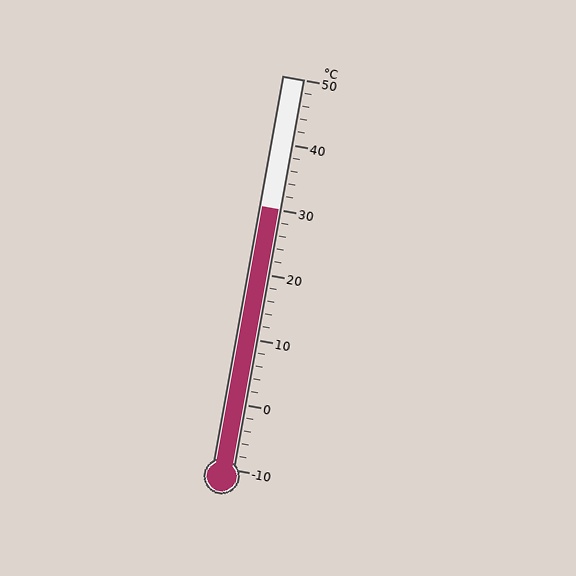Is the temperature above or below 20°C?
The temperature is above 20°C.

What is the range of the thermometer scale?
The thermometer scale ranges from -10°C to 50°C.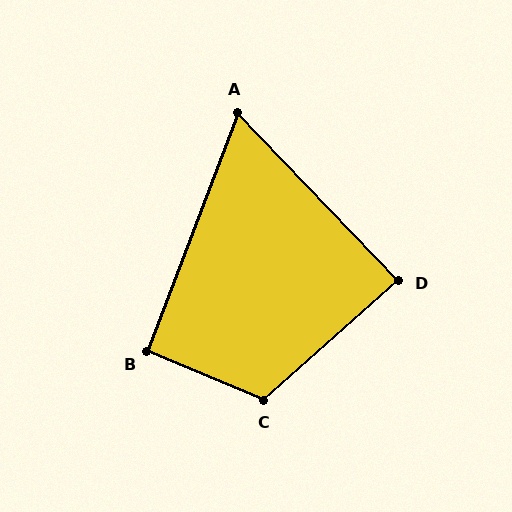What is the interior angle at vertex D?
Approximately 88 degrees (approximately right).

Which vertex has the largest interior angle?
C, at approximately 115 degrees.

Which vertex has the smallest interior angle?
A, at approximately 65 degrees.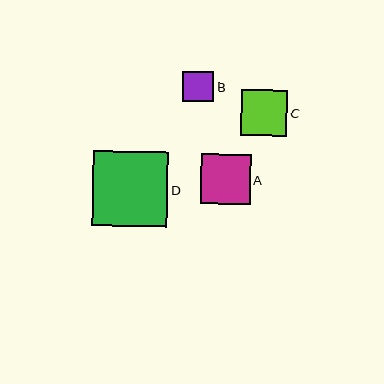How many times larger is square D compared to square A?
Square D is approximately 1.5 times the size of square A.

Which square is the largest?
Square D is the largest with a size of approximately 76 pixels.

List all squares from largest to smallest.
From largest to smallest: D, A, C, B.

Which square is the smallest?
Square B is the smallest with a size of approximately 31 pixels.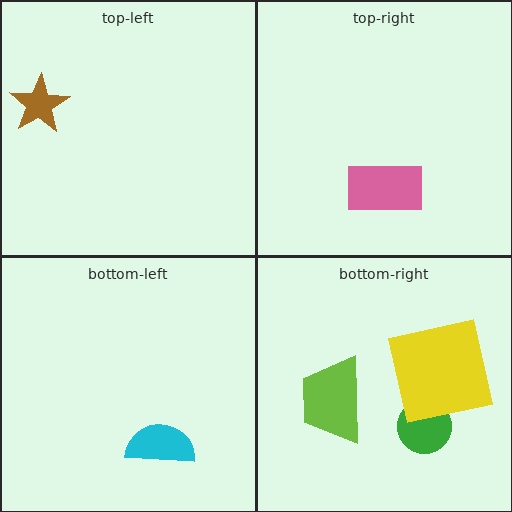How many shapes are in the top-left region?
1.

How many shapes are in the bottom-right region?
3.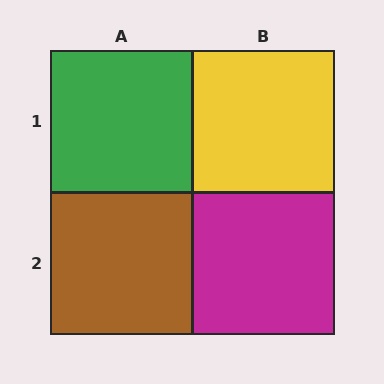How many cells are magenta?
1 cell is magenta.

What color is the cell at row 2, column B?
Magenta.